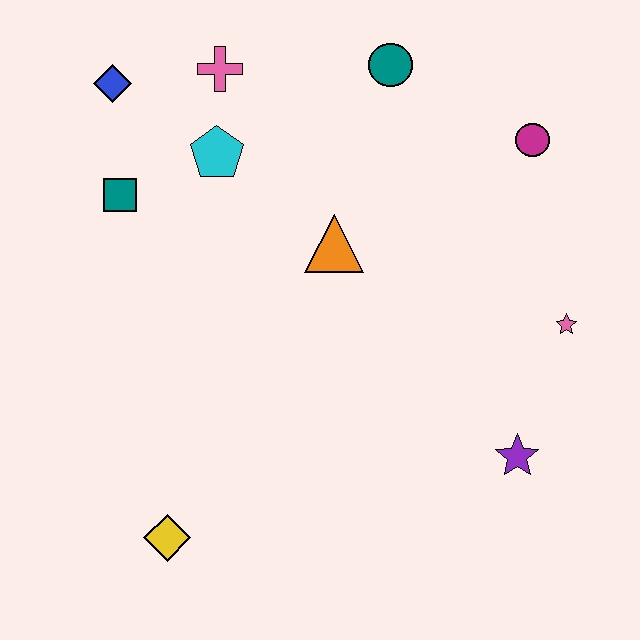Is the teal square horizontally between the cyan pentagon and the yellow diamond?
No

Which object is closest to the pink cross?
The cyan pentagon is closest to the pink cross.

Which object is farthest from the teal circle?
The yellow diamond is farthest from the teal circle.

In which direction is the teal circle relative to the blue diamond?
The teal circle is to the right of the blue diamond.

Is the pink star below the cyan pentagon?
Yes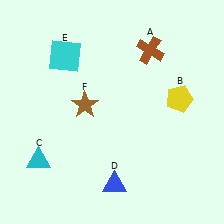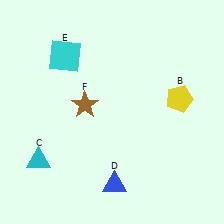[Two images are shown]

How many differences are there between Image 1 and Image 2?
There is 1 difference between the two images.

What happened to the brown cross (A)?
The brown cross (A) was removed in Image 2. It was in the top-right area of Image 1.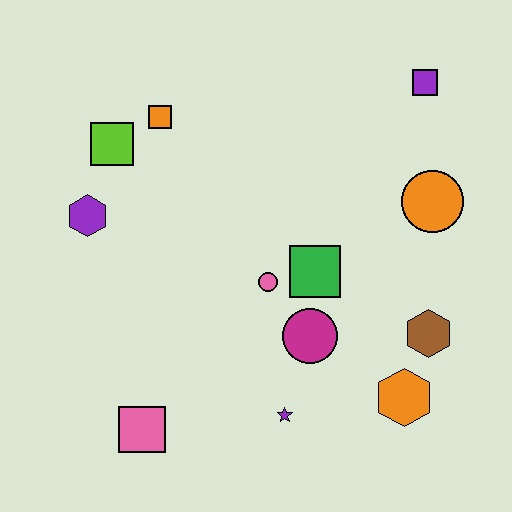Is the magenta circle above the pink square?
Yes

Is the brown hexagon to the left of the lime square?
No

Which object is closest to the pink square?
The purple star is closest to the pink square.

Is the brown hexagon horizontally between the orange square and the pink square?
No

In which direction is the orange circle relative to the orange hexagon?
The orange circle is above the orange hexagon.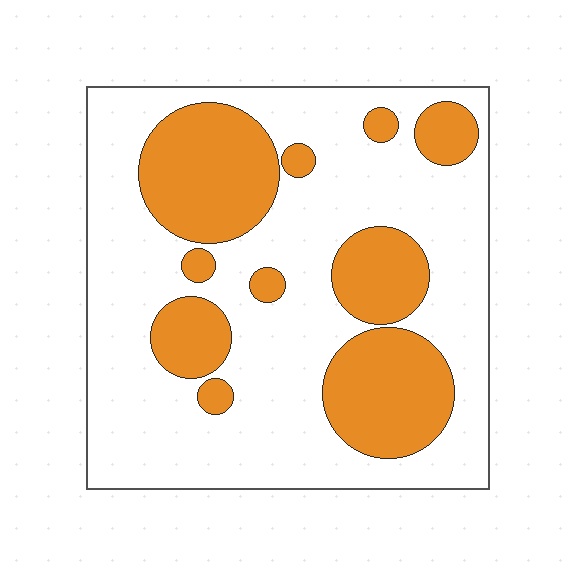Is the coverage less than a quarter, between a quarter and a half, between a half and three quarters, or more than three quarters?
Between a quarter and a half.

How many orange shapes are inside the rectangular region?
10.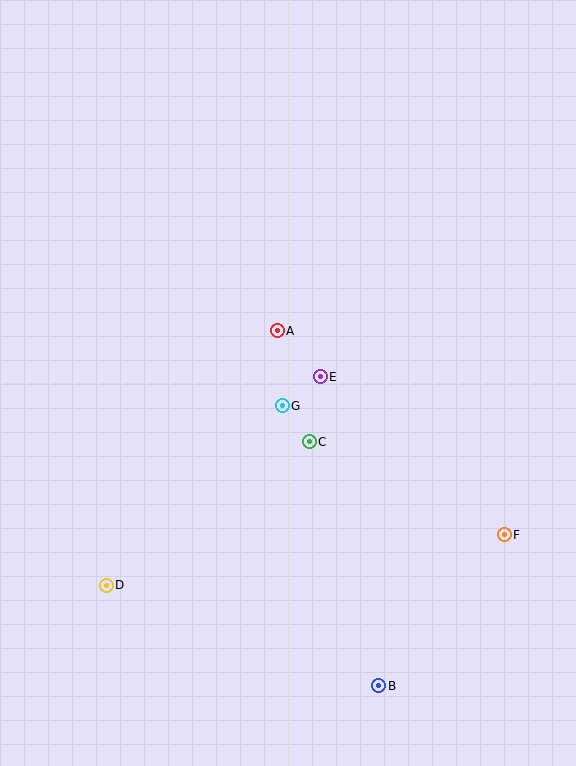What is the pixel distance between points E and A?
The distance between E and A is 63 pixels.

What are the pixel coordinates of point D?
Point D is at (106, 585).